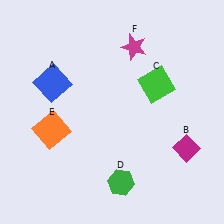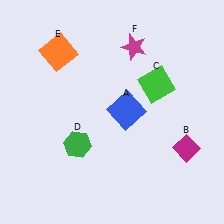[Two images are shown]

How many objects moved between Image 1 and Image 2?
3 objects moved between the two images.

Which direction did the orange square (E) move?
The orange square (E) moved up.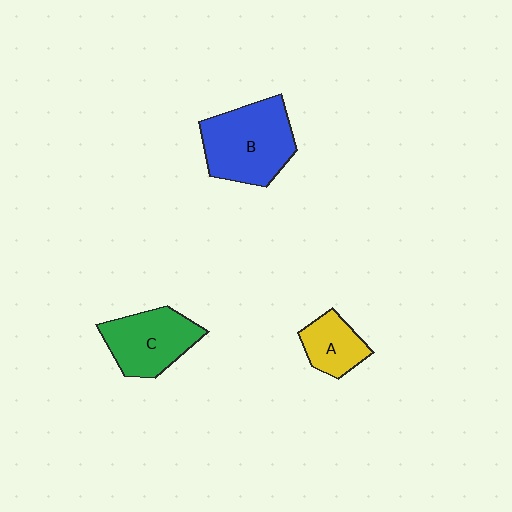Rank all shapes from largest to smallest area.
From largest to smallest: B (blue), C (green), A (yellow).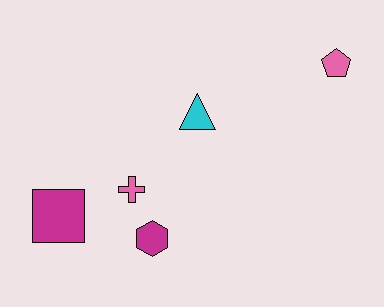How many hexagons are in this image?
There is 1 hexagon.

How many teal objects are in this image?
There are no teal objects.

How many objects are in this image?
There are 5 objects.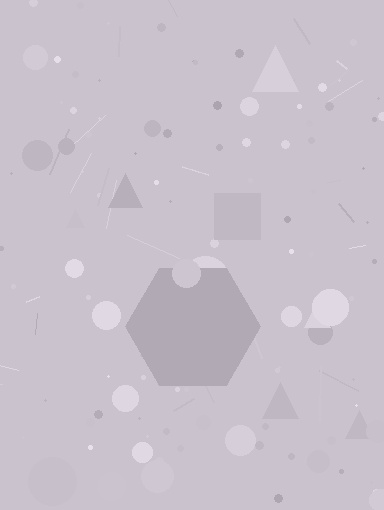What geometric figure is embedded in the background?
A hexagon is embedded in the background.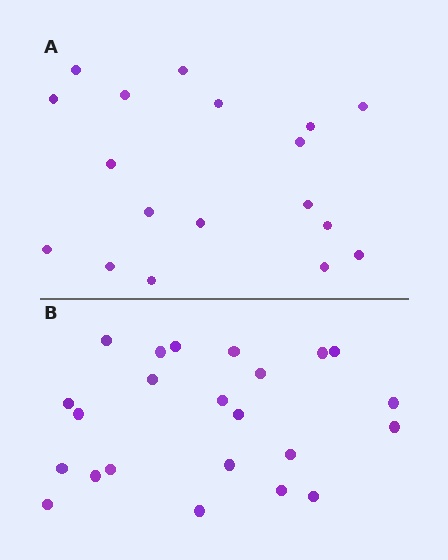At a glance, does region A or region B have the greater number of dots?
Region B (the bottom region) has more dots.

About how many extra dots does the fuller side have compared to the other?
Region B has about 5 more dots than region A.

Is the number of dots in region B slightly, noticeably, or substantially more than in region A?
Region B has noticeably more, but not dramatically so. The ratio is roughly 1.3 to 1.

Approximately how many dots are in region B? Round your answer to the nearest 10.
About 20 dots. (The exact count is 23, which rounds to 20.)